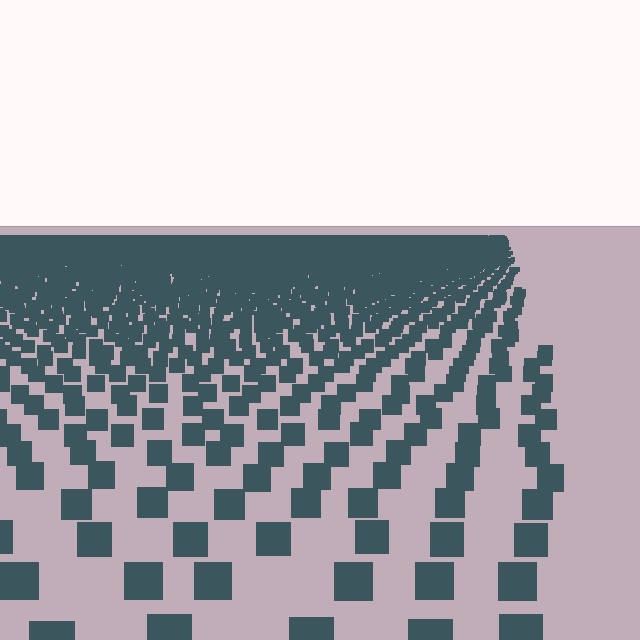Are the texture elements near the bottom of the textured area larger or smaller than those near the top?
Larger. Near the bottom, elements are closer to the viewer and appear at a bigger on-screen size.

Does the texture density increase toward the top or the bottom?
Density increases toward the top.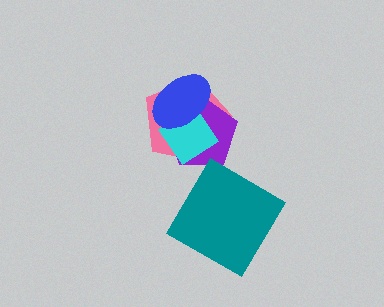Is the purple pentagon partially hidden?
Yes, it is partially covered by another shape.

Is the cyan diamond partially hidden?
Yes, it is partially covered by another shape.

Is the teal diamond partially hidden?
No, no other shape covers it.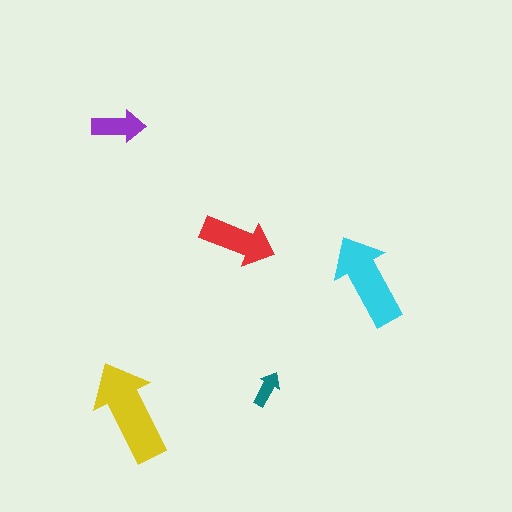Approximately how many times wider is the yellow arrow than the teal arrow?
About 3 times wider.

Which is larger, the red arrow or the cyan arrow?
The cyan one.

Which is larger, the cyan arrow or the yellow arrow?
The yellow one.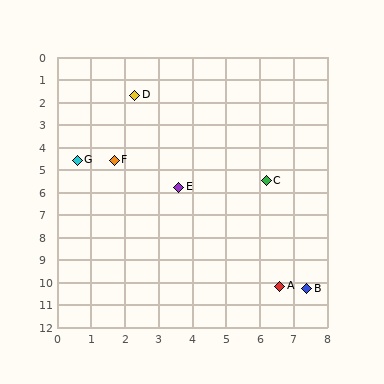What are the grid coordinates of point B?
Point B is at approximately (7.4, 10.3).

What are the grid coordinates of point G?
Point G is at approximately (0.6, 4.6).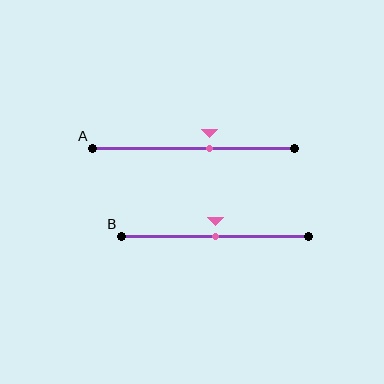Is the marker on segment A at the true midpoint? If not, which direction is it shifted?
No, the marker on segment A is shifted to the right by about 8% of the segment length.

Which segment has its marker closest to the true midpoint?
Segment B has its marker closest to the true midpoint.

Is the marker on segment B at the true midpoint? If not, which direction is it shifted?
Yes, the marker on segment B is at the true midpoint.